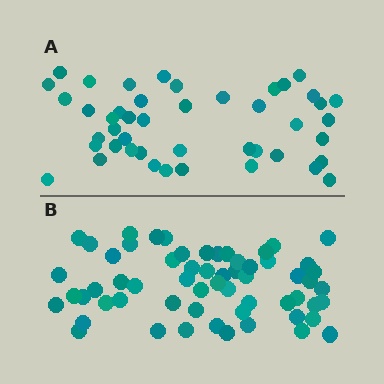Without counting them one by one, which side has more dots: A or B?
Region B (the bottom region) has more dots.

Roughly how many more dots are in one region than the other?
Region B has approximately 15 more dots than region A.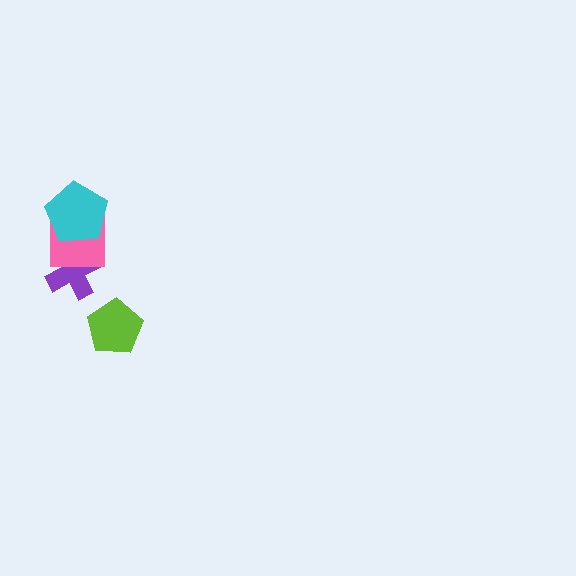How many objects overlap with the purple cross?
1 object overlaps with the purple cross.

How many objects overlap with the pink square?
2 objects overlap with the pink square.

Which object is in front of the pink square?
The cyan pentagon is in front of the pink square.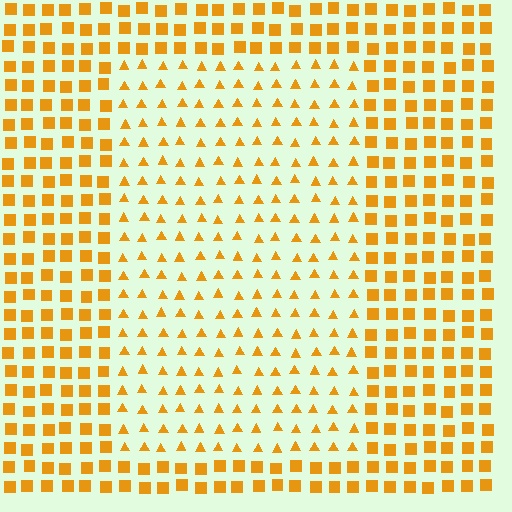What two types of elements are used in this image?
The image uses triangles inside the rectangle region and squares outside it.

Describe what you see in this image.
The image is filled with small orange elements arranged in a uniform grid. A rectangle-shaped region contains triangles, while the surrounding area contains squares. The boundary is defined purely by the change in element shape.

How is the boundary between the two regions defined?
The boundary is defined by a change in element shape: triangles inside vs. squares outside. All elements share the same color and spacing.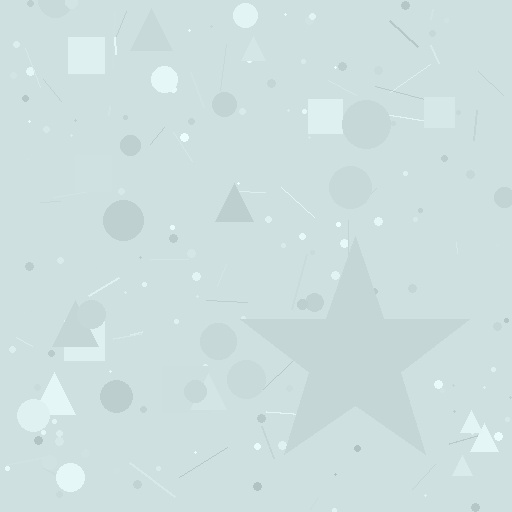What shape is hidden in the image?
A star is hidden in the image.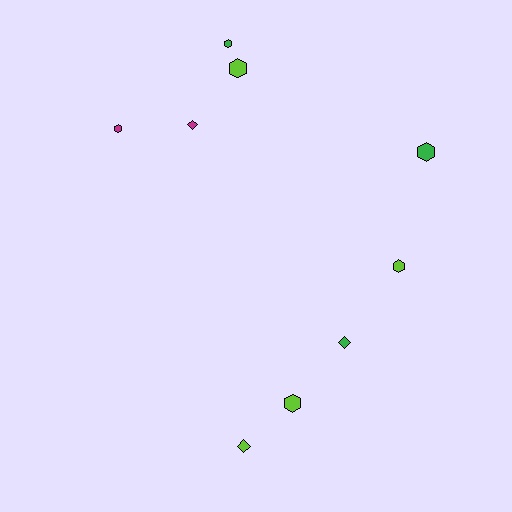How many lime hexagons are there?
There are 3 lime hexagons.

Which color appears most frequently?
Lime, with 4 objects.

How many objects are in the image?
There are 9 objects.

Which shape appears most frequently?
Hexagon, with 6 objects.